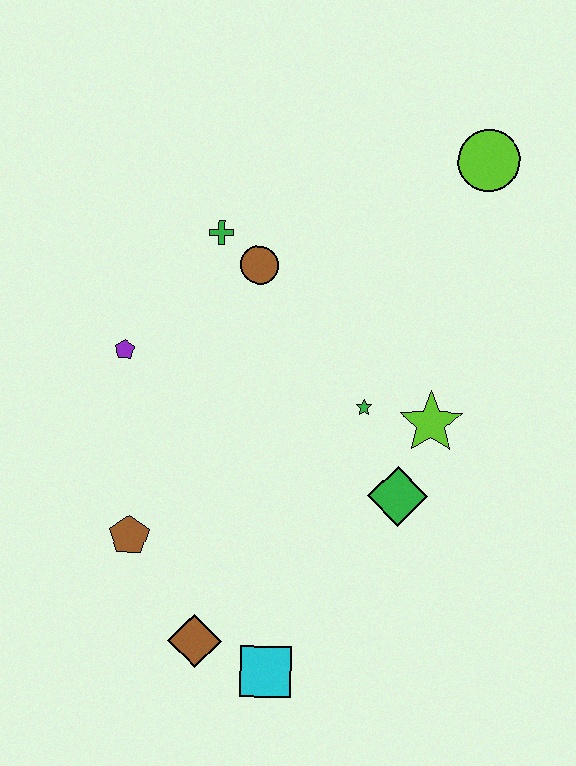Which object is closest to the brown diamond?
The cyan square is closest to the brown diamond.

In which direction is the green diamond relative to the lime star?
The green diamond is below the lime star.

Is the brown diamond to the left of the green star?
Yes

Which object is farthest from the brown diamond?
The lime circle is farthest from the brown diamond.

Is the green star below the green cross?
Yes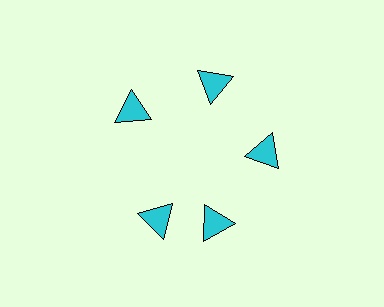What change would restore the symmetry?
The symmetry would be restored by rotating it back into even spacing with its neighbors so that all 5 triangles sit at equal angles and equal distance from the center.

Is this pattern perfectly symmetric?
No. The 5 cyan triangles are arranged in a ring, but one element near the 8 o'clock position is rotated out of alignment along the ring, breaking the 5-fold rotational symmetry.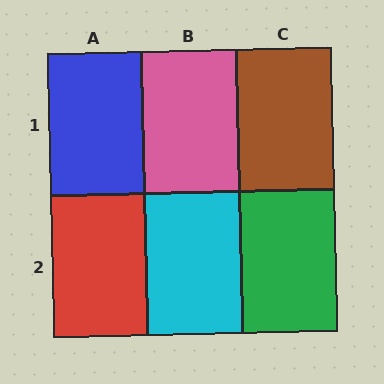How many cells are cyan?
1 cell is cyan.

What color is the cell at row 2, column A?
Red.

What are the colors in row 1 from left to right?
Blue, pink, brown.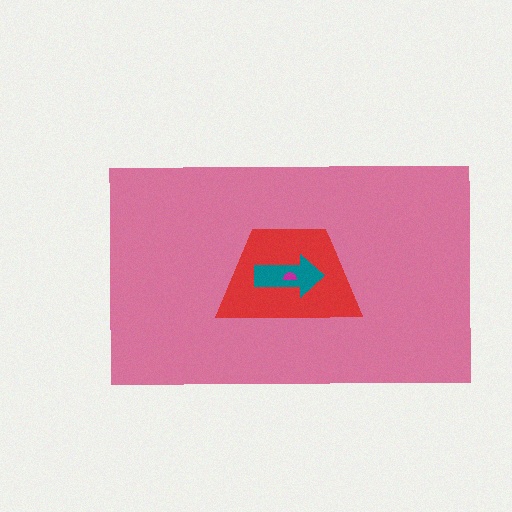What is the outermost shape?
The pink rectangle.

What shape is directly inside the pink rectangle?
The red trapezoid.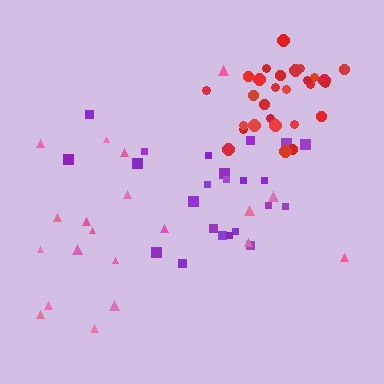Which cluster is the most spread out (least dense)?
Pink.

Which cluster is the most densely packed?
Red.